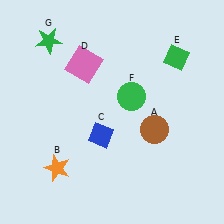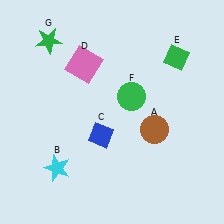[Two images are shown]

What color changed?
The star (B) changed from orange in Image 1 to cyan in Image 2.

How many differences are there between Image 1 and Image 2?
There is 1 difference between the two images.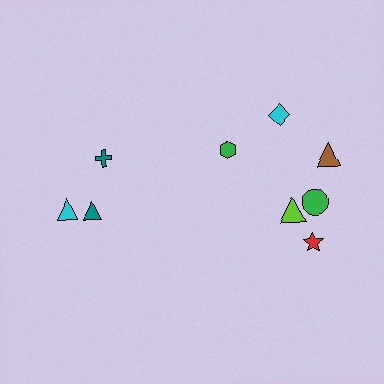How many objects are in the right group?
There are 6 objects.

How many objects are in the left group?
There are 3 objects.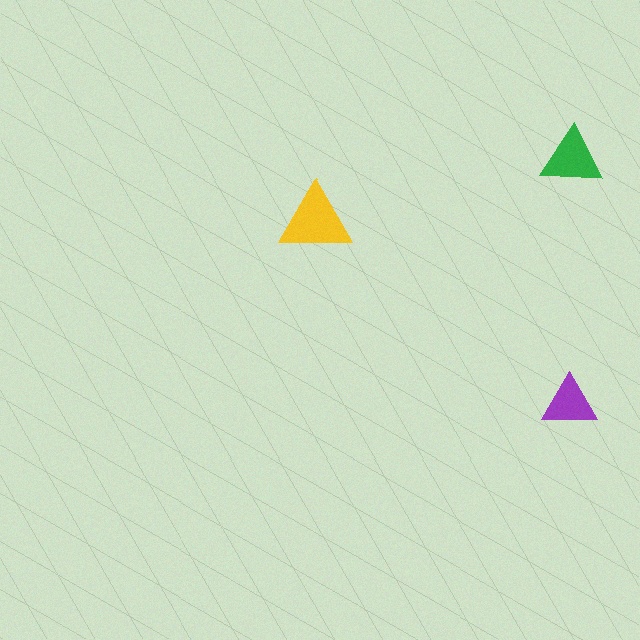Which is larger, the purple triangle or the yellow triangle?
The yellow one.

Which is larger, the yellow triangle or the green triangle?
The yellow one.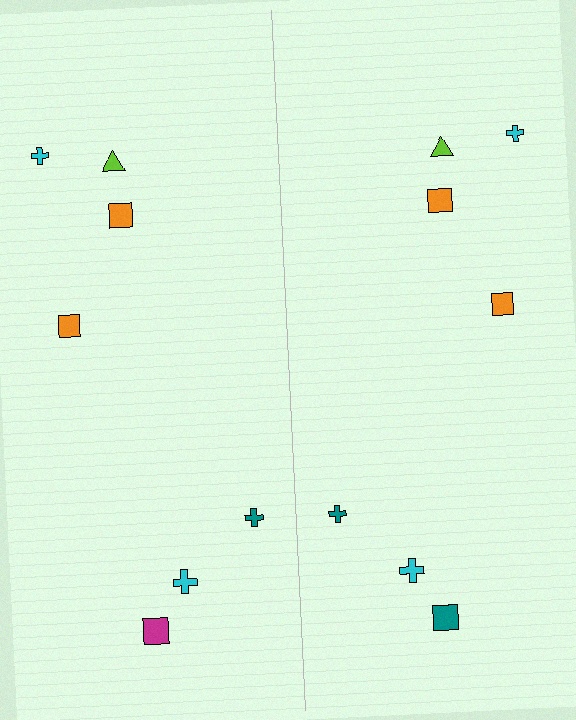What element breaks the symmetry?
The teal square on the right side breaks the symmetry — its mirror counterpart is magenta.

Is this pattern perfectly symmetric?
No, the pattern is not perfectly symmetric. The teal square on the right side breaks the symmetry — its mirror counterpart is magenta.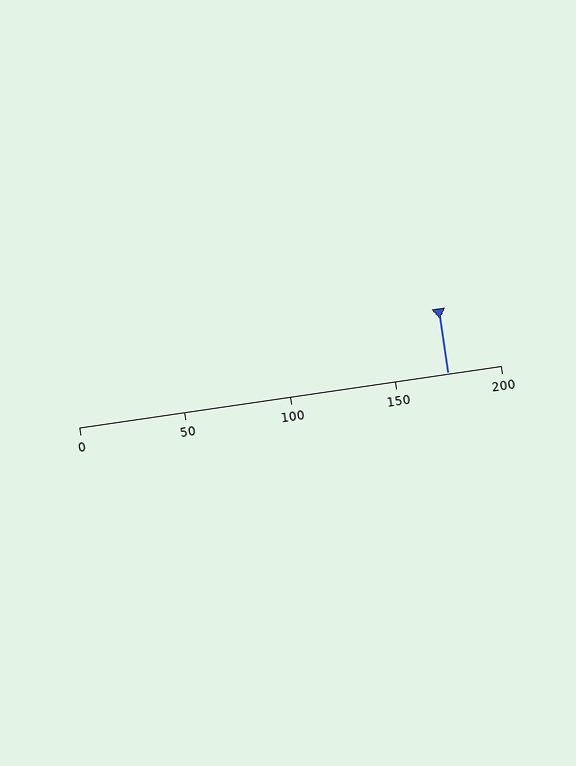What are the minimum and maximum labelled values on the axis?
The axis runs from 0 to 200.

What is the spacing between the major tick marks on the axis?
The major ticks are spaced 50 apart.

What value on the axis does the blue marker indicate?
The marker indicates approximately 175.